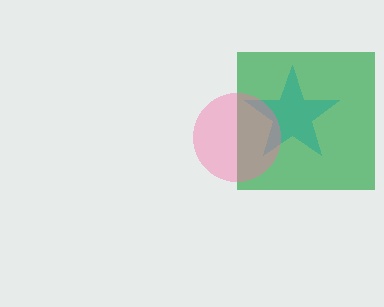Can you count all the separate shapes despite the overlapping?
Yes, there are 3 separate shapes.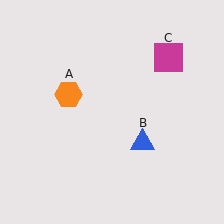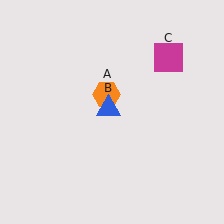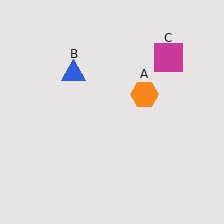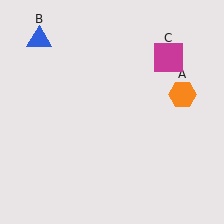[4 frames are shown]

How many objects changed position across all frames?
2 objects changed position: orange hexagon (object A), blue triangle (object B).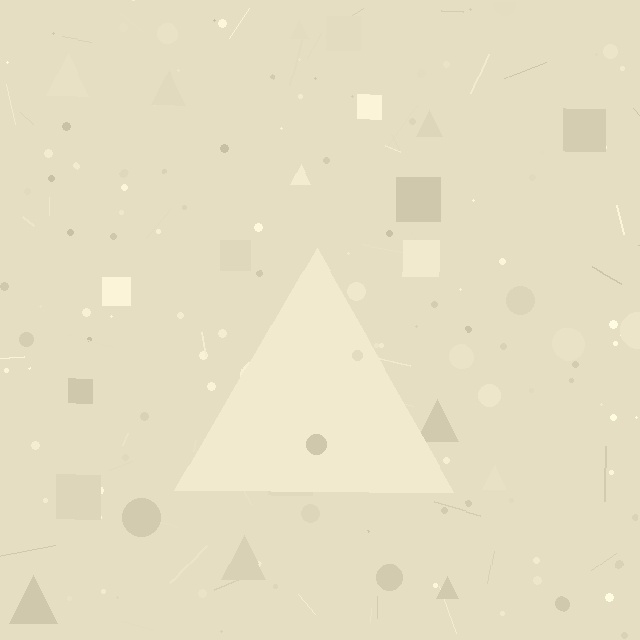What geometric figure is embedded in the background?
A triangle is embedded in the background.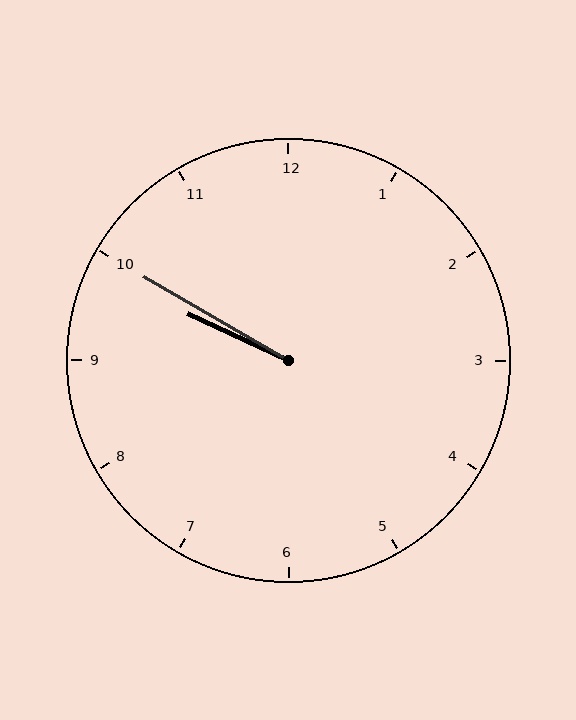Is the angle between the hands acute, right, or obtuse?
It is acute.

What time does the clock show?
9:50.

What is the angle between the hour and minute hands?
Approximately 5 degrees.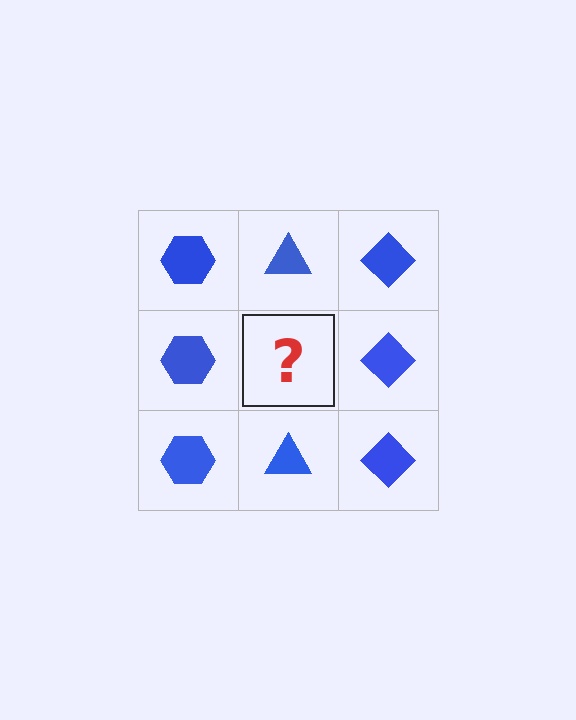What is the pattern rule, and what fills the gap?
The rule is that each column has a consistent shape. The gap should be filled with a blue triangle.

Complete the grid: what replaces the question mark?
The question mark should be replaced with a blue triangle.